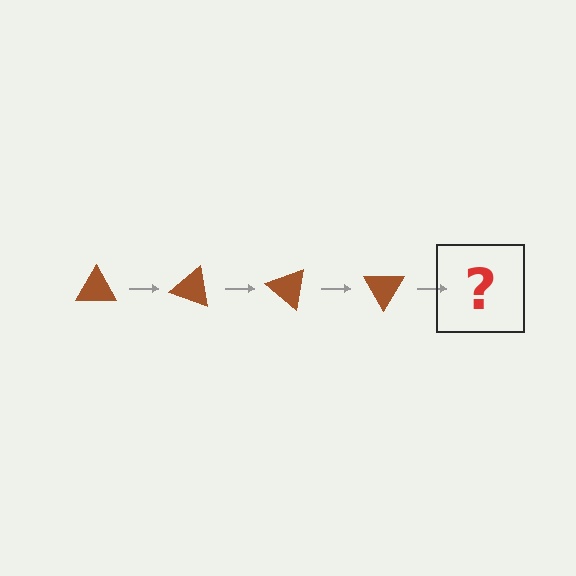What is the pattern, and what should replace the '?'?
The pattern is that the triangle rotates 20 degrees each step. The '?' should be a brown triangle rotated 80 degrees.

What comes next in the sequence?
The next element should be a brown triangle rotated 80 degrees.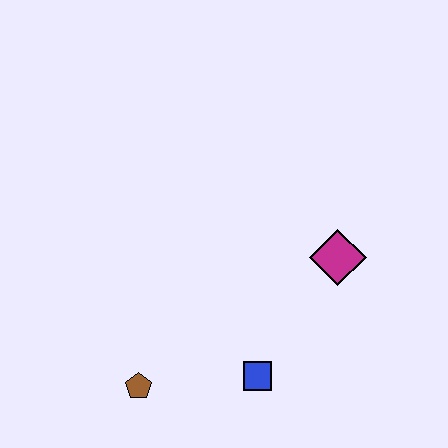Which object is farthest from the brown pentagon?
The magenta diamond is farthest from the brown pentagon.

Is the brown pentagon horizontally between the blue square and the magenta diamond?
No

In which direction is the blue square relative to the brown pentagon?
The blue square is to the right of the brown pentagon.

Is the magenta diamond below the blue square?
No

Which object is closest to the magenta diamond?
The blue square is closest to the magenta diamond.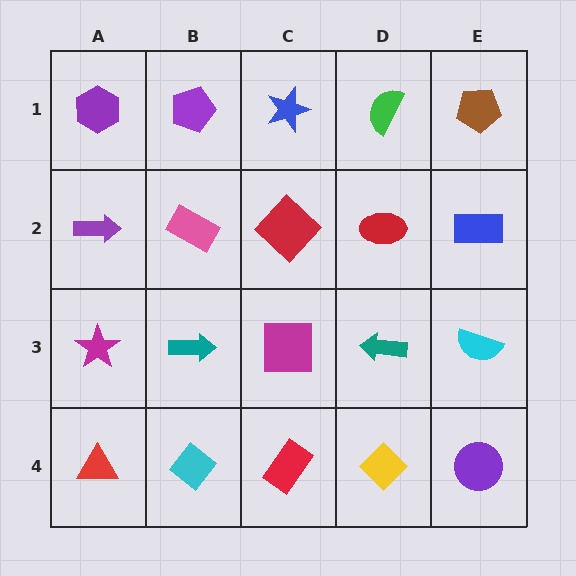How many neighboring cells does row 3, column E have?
3.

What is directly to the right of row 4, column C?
A yellow diamond.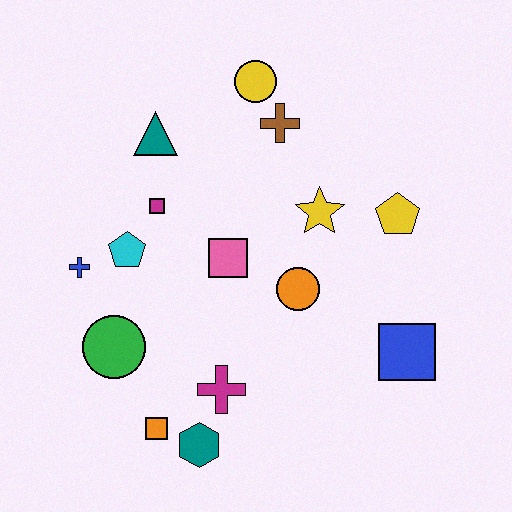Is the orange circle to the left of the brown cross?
No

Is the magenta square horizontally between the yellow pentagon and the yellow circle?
No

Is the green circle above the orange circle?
No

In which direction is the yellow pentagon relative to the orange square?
The yellow pentagon is to the right of the orange square.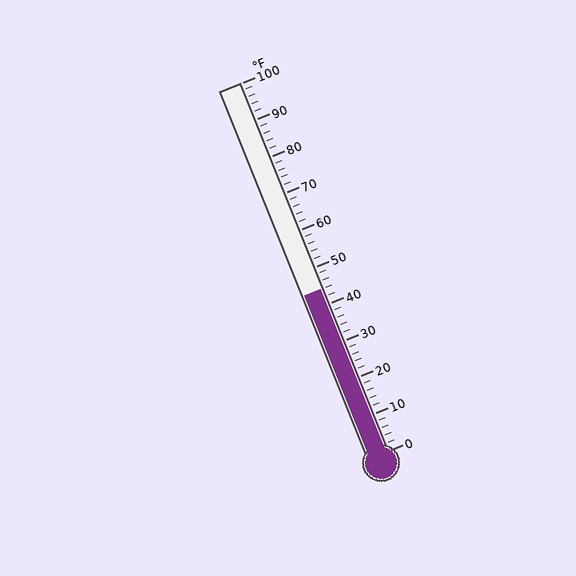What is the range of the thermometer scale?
The thermometer scale ranges from 0°F to 100°F.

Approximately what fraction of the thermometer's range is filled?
The thermometer is filled to approximately 45% of its range.